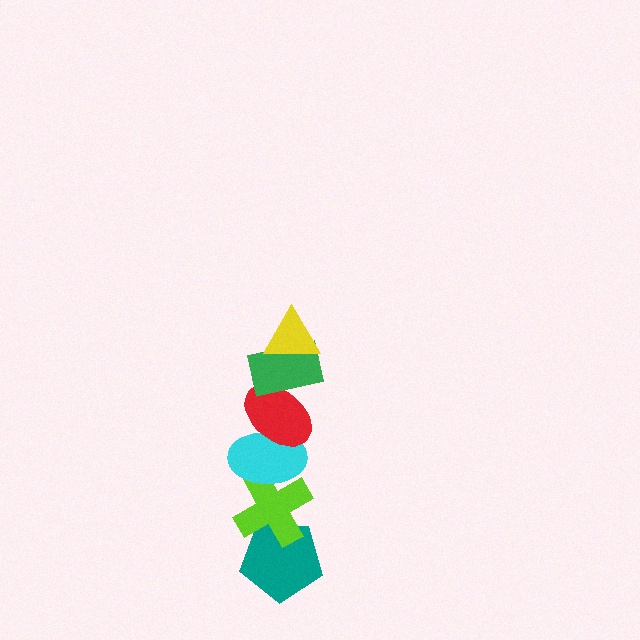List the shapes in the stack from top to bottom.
From top to bottom: the yellow triangle, the green rectangle, the red ellipse, the cyan ellipse, the lime cross, the teal pentagon.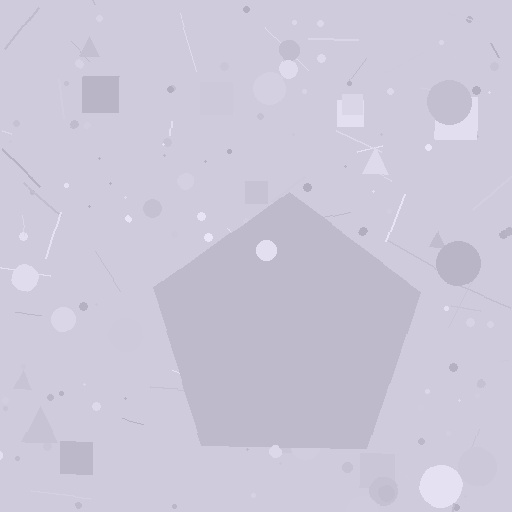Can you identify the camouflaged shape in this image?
The camouflaged shape is a pentagon.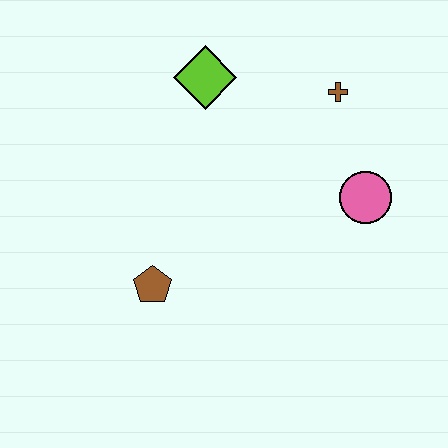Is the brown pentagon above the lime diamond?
No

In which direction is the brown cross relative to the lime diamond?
The brown cross is to the right of the lime diamond.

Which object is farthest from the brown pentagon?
The brown cross is farthest from the brown pentagon.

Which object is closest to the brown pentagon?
The lime diamond is closest to the brown pentagon.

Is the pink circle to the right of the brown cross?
Yes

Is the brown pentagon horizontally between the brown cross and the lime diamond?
No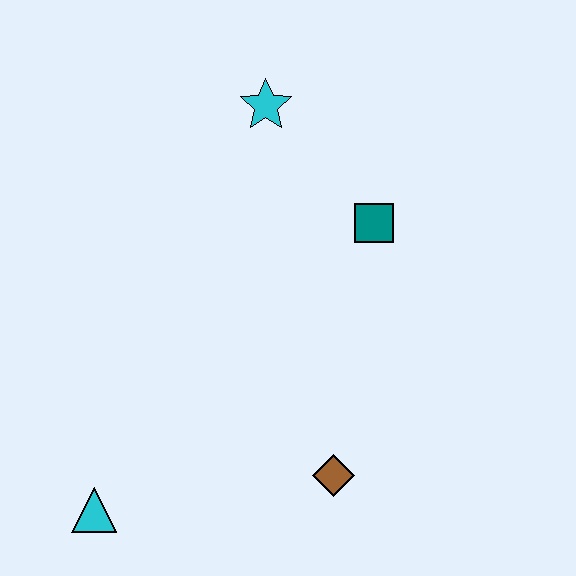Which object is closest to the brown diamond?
The cyan triangle is closest to the brown diamond.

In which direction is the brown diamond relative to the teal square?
The brown diamond is below the teal square.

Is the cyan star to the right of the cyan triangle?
Yes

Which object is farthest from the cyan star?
The cyan triangle is farthest from the cyan star.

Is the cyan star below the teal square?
No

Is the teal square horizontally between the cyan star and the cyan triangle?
No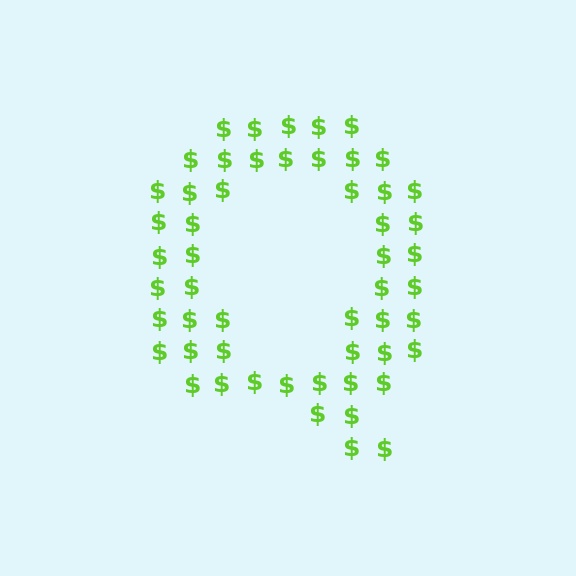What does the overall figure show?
The overall figure shows the letter Q.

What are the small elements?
The small elements are dollar signs.